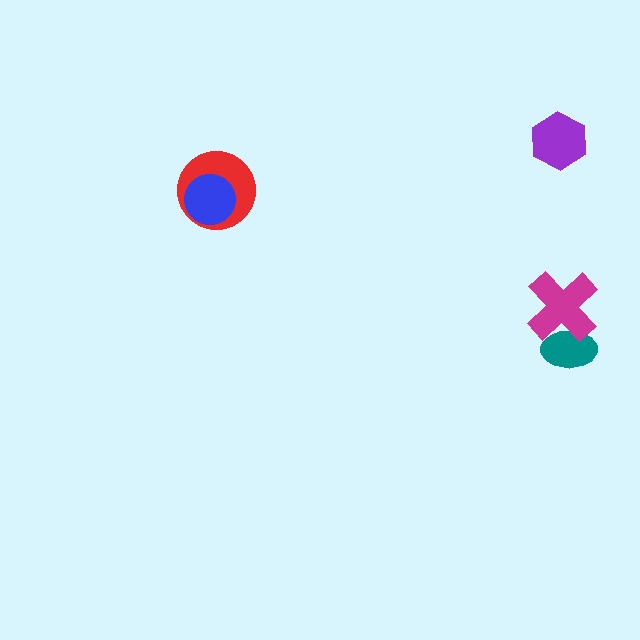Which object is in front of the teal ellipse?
The magenta cross is in front of the teal ellipse.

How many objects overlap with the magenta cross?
1 object overlaps with the magenta cross.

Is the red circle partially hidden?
Yes, it is partially covered by another shape.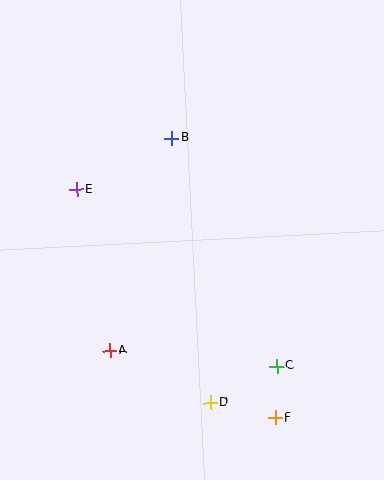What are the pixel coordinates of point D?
Point D is at (211, 403).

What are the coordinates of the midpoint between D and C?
The midpoint between D and C is at (244, 384).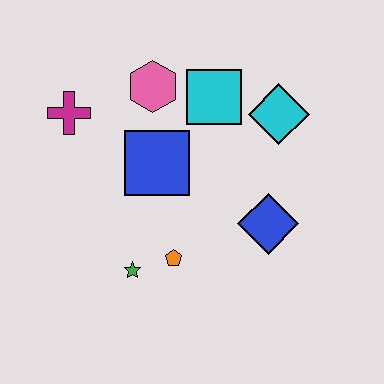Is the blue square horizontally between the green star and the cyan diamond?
Yes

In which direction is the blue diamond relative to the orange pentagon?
The blue diamond is to the right of the orange pentagon.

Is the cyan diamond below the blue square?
No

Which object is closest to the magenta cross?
The pink hexagon is closest to the magenta cross.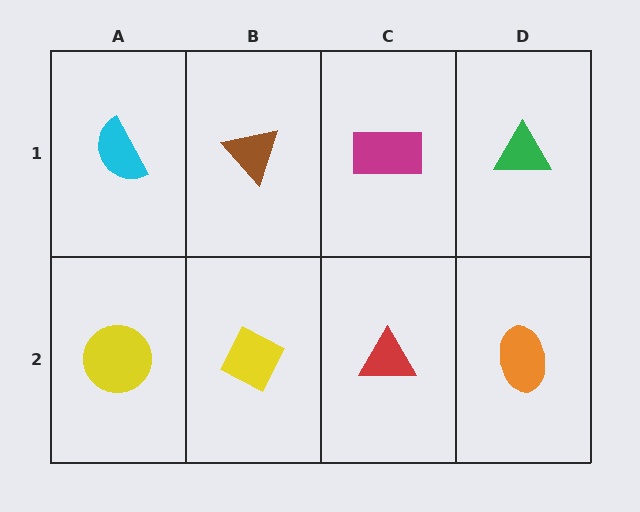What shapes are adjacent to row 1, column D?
An orange ellipse (row 2, column D), a magenta rectangle (row 1, column C).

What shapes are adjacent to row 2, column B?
A brown triangle (row 1, column B), a yellow circle (row 2, column A), a red triangle (row 2, column C).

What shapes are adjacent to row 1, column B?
A yellow diamond (row 2, column B), a cyan semicircle (row 1, column A), a magenta rectangle (row 1, column C).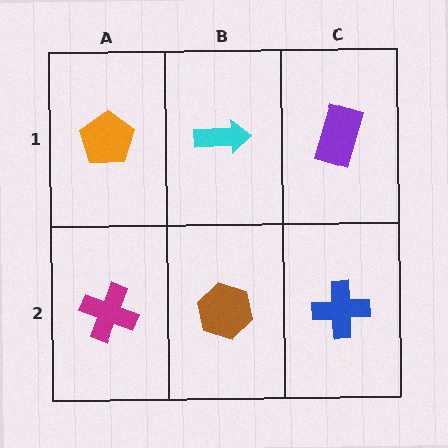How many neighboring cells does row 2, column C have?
2.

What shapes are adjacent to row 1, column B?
A brown hexagon (row 2, column B), an orange pentagon (row 1, column A), a purple rectangle (row 1, column C).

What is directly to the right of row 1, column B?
A purple rectangle.